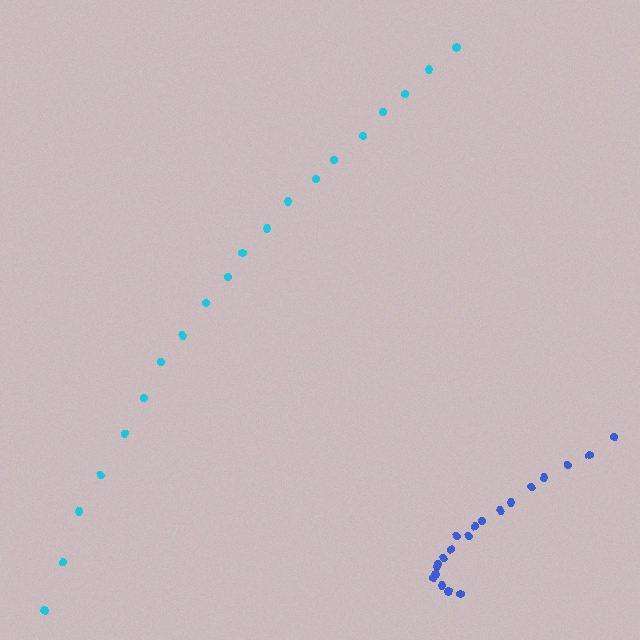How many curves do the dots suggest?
There are 2 distinct paths.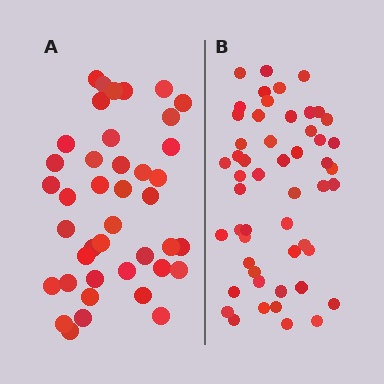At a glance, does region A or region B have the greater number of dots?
Region B (the right region) has more dots.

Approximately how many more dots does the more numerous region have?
Region B has roughly 12 or so more dots than region A.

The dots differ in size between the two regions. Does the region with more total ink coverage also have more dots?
No. Region A has more total ink coverage because its dots are larger, but region B actually contains more individual dots. Total area can be misleading — the number of items is what matters here.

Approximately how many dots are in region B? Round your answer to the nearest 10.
About 50 dots. (The exact count is 52, which rounds to 50.)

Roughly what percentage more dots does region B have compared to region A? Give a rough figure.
About 25% more.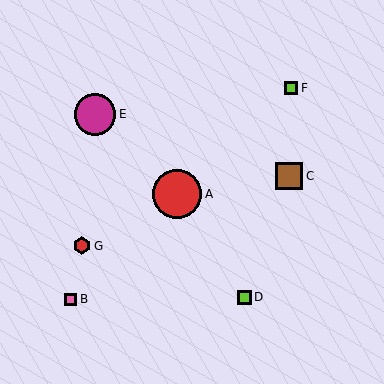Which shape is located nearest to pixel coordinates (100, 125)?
The magenta circle (labeled E) at (95, 114) is nearest to that location.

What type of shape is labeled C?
Shape C is a brown square.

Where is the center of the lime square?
The center of the lime square is at (291, 88).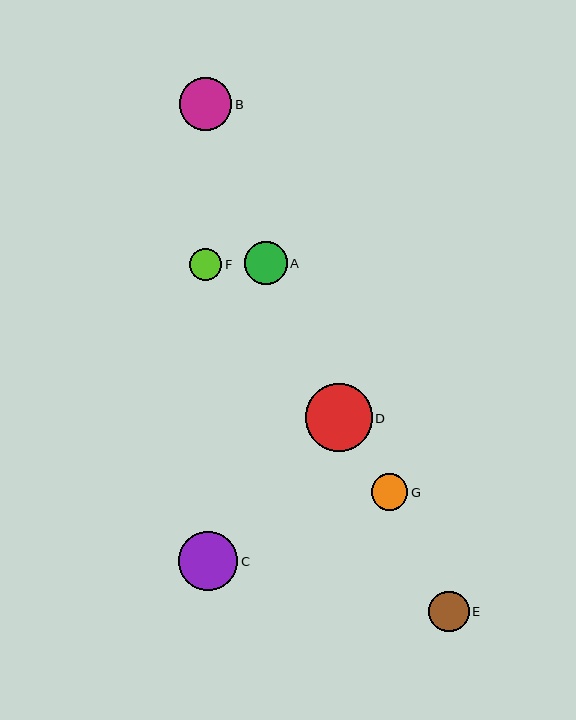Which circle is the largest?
Circle D is the largest with a size of approximately 67 pixels.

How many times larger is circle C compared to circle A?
Circle C is approximately 1.4 times the size of circle A.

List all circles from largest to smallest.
From largest to smallest: D, C, B, A, E, G, F.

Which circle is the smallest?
Circle F is the smallest with a size of approximately 32 pixels.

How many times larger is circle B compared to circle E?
Circle B is approximately 1.3 times the size of circle E.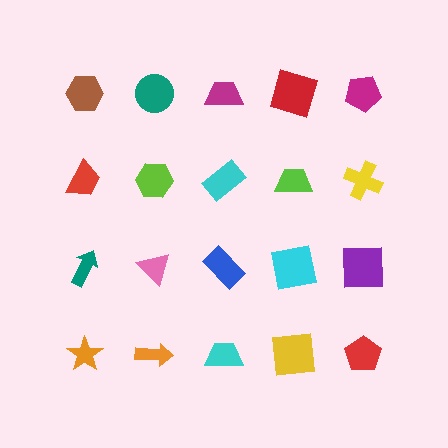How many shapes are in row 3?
5 shapes.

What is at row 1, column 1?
A brown hexagon.